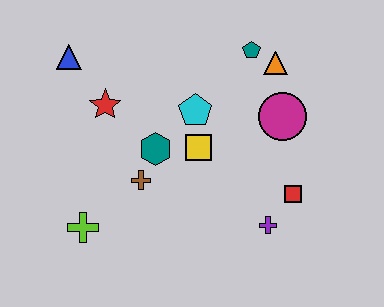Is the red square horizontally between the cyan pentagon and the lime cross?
No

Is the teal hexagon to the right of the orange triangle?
No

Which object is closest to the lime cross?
The brown cross is closest to the lime cross.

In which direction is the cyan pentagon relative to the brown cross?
The cyan pentagon is above the brown cross.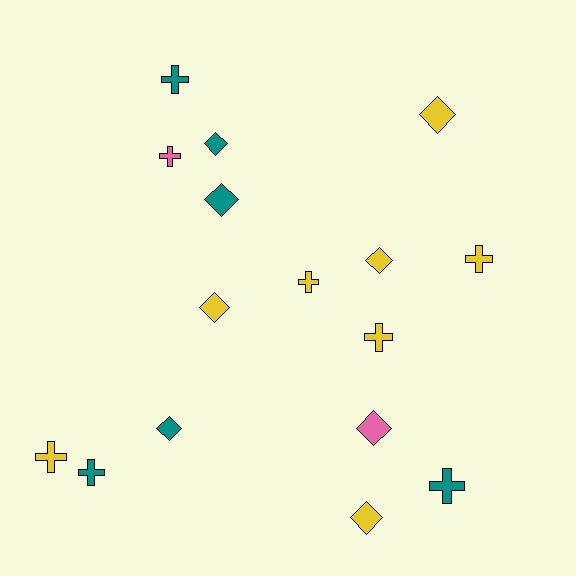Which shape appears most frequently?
Diamond, with 8 objects.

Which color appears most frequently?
Yellow, with 8 objects.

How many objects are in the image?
There are 16 objects.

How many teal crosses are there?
There are 3 teal crosses.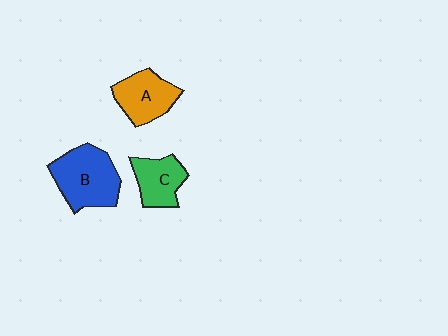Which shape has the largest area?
Shape B (blue).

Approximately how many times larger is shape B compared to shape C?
Approximately 1.6 times.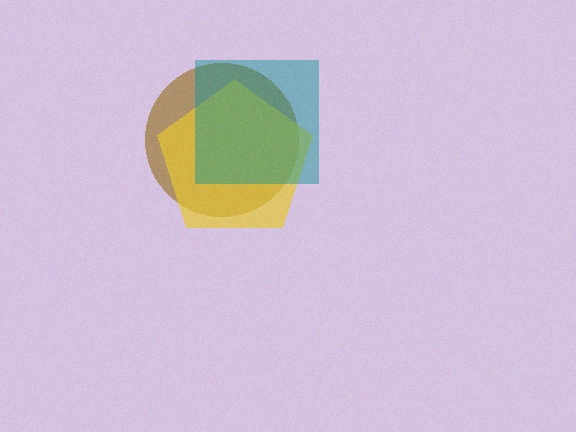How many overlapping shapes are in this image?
There are 3 overlapping shapes in the image.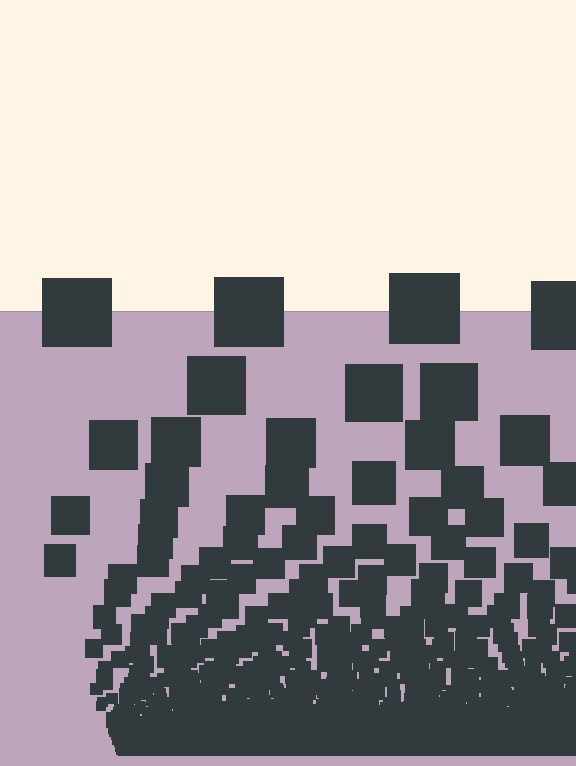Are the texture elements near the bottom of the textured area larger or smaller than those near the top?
Smaller. The gradient is inverted — elements near the bottom are smaller and denser.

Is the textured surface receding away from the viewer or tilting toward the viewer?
The surface appears to tilt toward the viewer. Texture elements get larger and sparser toward the top.